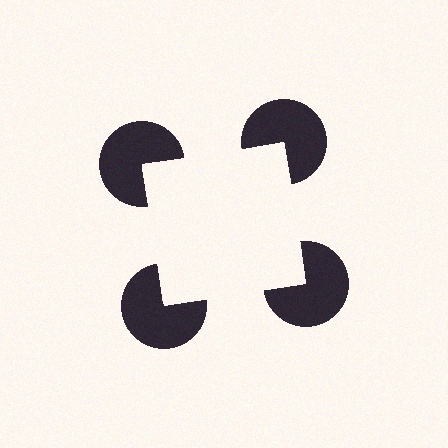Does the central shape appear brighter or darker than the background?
It typically appears slightly brighter than the background, even though no actual brightness change is drawn.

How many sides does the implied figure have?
4 sides.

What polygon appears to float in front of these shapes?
An illusory square — its edges are inferred from the aligned wedge cuts in the pac-man discs, not physically drawn.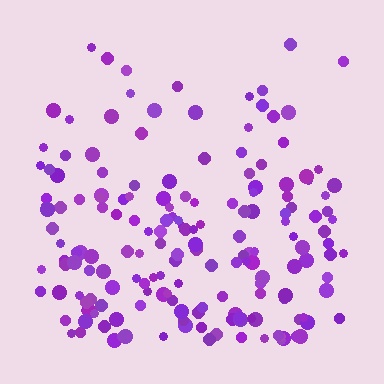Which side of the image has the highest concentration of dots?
The bottom.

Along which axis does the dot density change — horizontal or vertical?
Vertical.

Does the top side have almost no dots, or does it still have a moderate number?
Still a moderate number, just noticeably fewer than the bottom.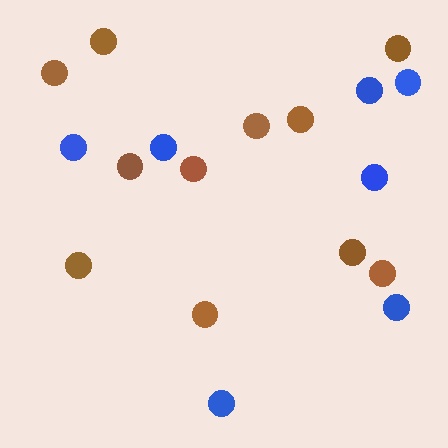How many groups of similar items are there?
There are 2 groups: one group of brown circles (11) and one group of blue circles (7).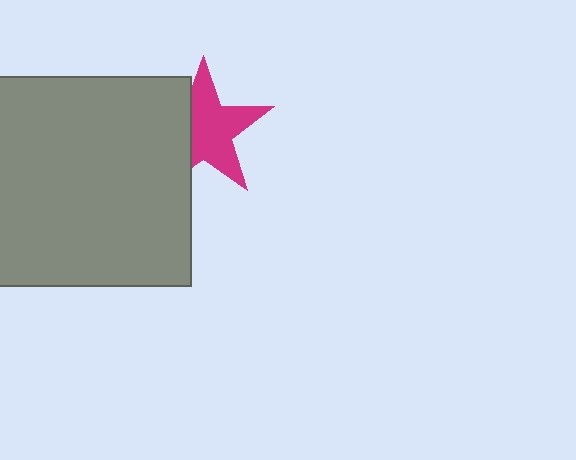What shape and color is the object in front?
The object in front is a gray square.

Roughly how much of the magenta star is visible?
Most of it is visible (roughly 66%).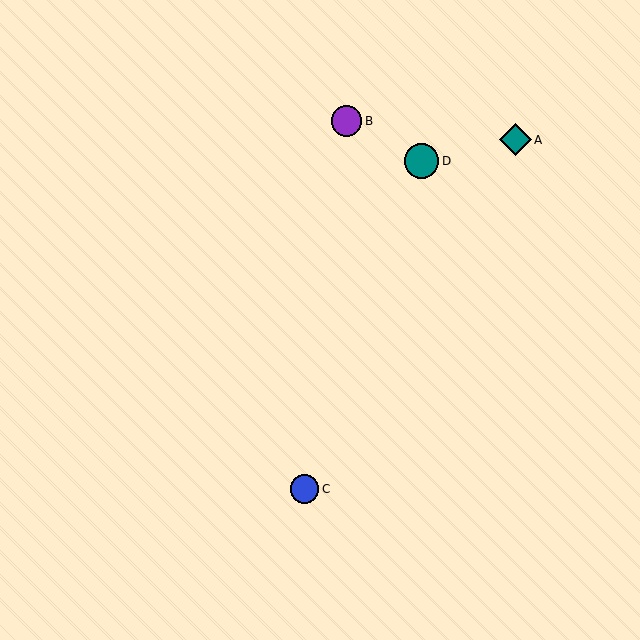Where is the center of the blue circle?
The center of the blue circle is at (305, 489).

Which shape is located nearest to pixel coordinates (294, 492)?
The blue circle (labeled C) at (305, 489) is nearest to that location.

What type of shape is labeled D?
Shape D is a teal circle.